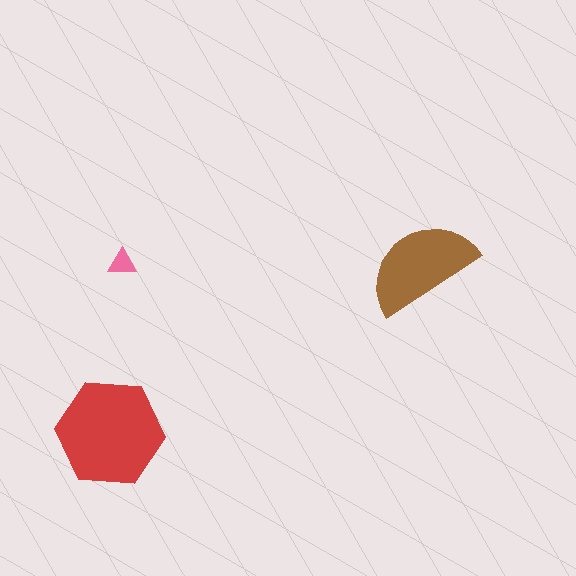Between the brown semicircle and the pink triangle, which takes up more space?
The brown semicircle.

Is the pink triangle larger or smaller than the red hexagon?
Smaller.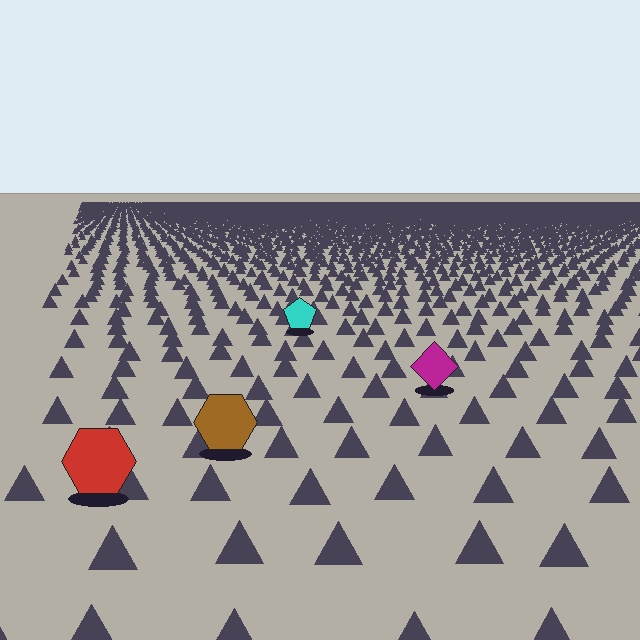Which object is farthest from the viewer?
The cyan pentagon is farthest from the viewer. It appears smaller and the ground texture around it is denser.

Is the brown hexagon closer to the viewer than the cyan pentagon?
Yes. The brown hexagon is closer — you can tell from the texture gradient: the ground texture is coarser near it.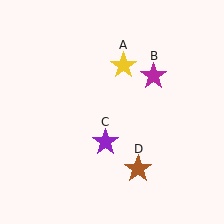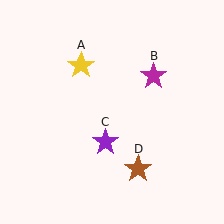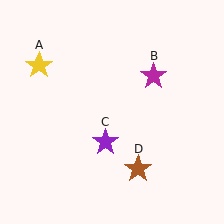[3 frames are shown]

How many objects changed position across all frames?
1 object changed position: yellow star (object A).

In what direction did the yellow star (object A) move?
The yellow star (object A) moved left.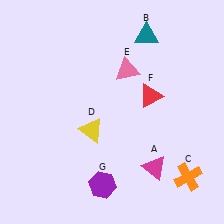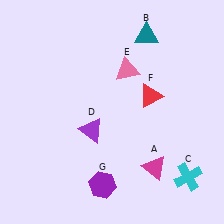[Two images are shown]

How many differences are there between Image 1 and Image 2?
There are 2 differences between the two images.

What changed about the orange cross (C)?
In Image 1, C is orange. In Image 2, it changed to cyan.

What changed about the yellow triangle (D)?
In Image 1, D is yellow. In Image 2, it changed to purple.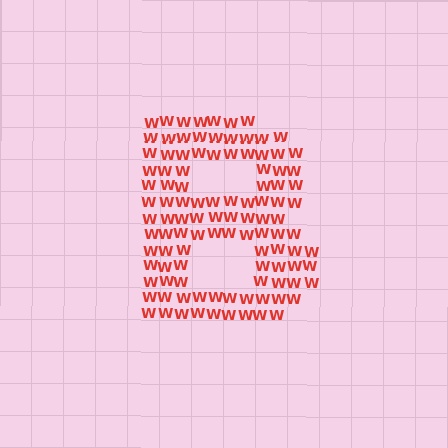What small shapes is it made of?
It is made of small letter W's.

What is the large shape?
The large shape is the letter B.